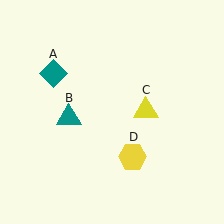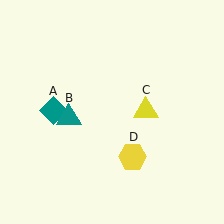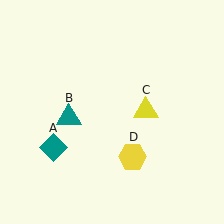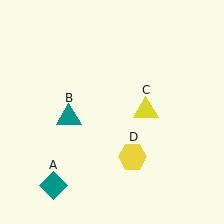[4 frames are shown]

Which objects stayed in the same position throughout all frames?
Teal triangle (object B) and yellow triangle (object C) and yellow hexagon (object D) remained stationary.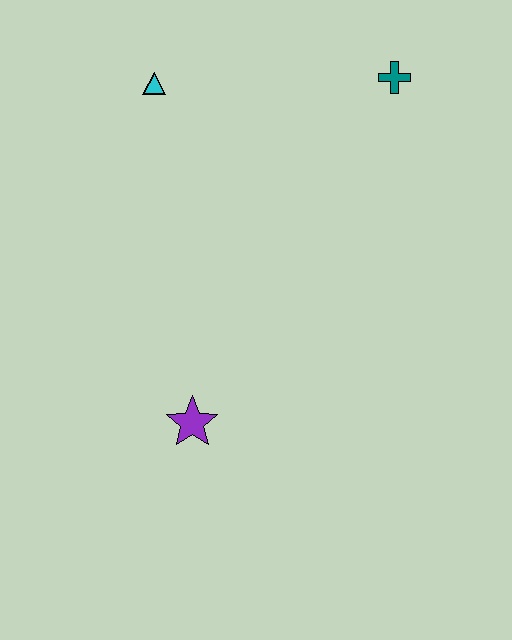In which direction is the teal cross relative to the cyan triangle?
The teal cross is to the right of the cyan triangle.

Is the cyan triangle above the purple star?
Yes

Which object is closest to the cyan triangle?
The teal cross is closest to the cyan triangle.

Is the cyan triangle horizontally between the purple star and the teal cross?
No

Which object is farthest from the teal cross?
The purple star is farthest from the teal cross.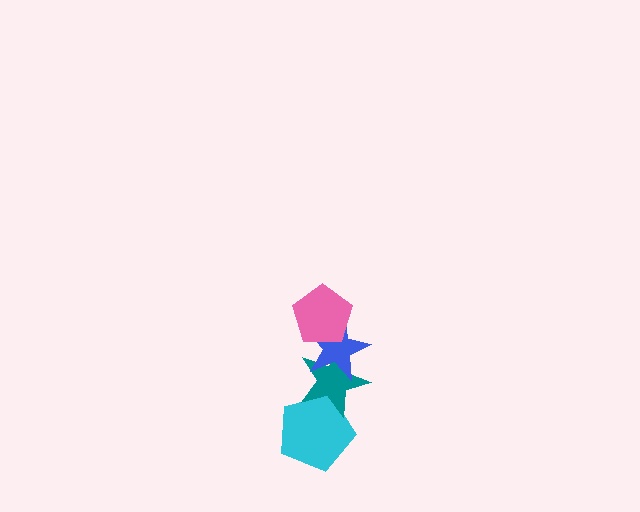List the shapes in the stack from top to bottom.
From top to bottom: the pink pentagon, the blue star, the teal star, the cyan pentagon.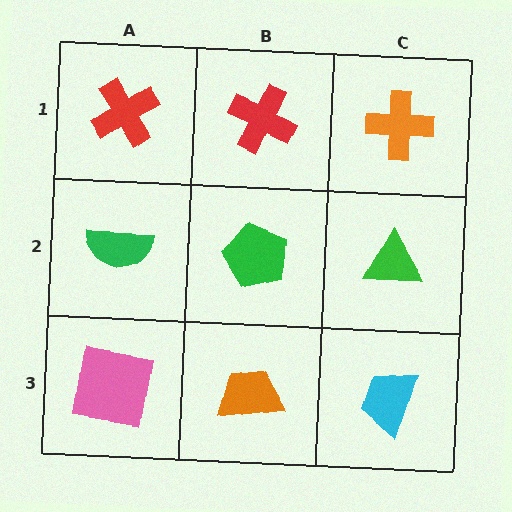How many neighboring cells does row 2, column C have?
3.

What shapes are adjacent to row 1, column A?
A green semicircle (row 2, column A), a red cross (row 1, column B).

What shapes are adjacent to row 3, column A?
A green semicircle (row 2, column A), an orange trapezoid (row 3, column B).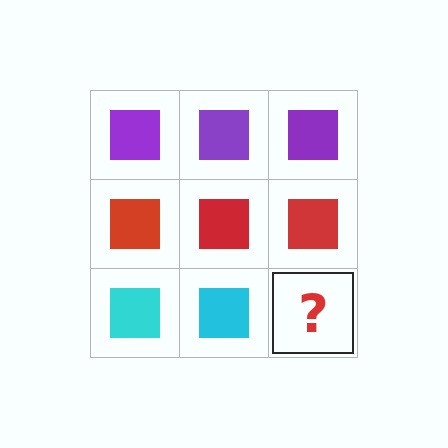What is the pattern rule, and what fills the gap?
The rule is that each row has a consistent color. The gap should be filled with a cyan square.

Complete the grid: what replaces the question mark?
The question mark should be replaced with a cyan square.